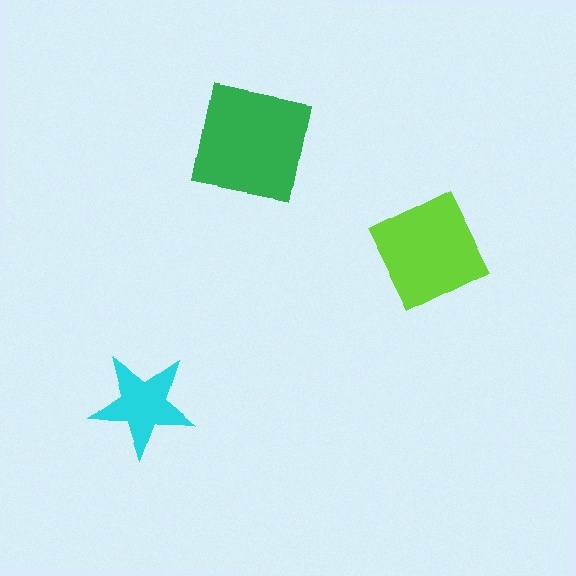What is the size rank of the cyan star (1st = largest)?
3rd.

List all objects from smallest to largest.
The cyan star, the lime diamond, the green square.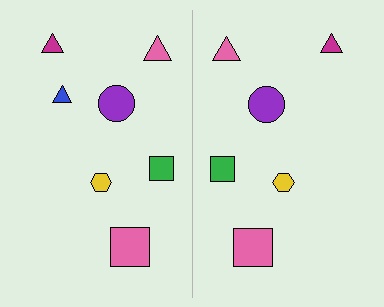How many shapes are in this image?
There are 13 shapes in this image.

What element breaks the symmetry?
A blue triangle is missing from the right side.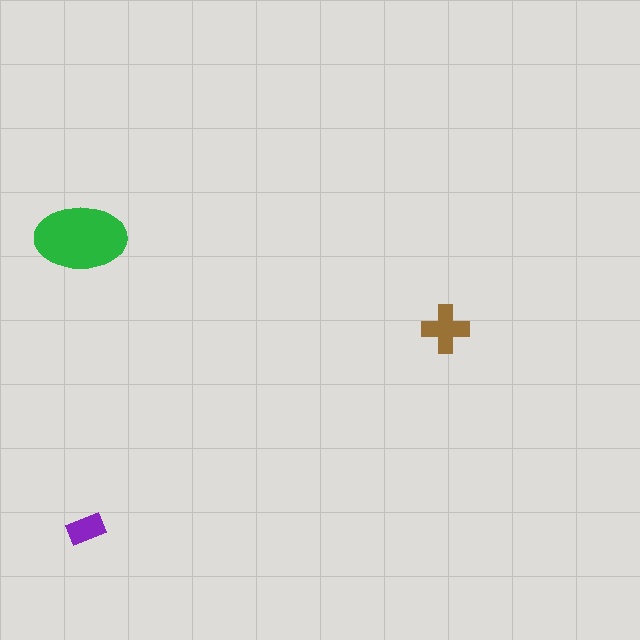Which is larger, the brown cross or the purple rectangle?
The brown cross.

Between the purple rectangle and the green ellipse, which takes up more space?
The green ellipse.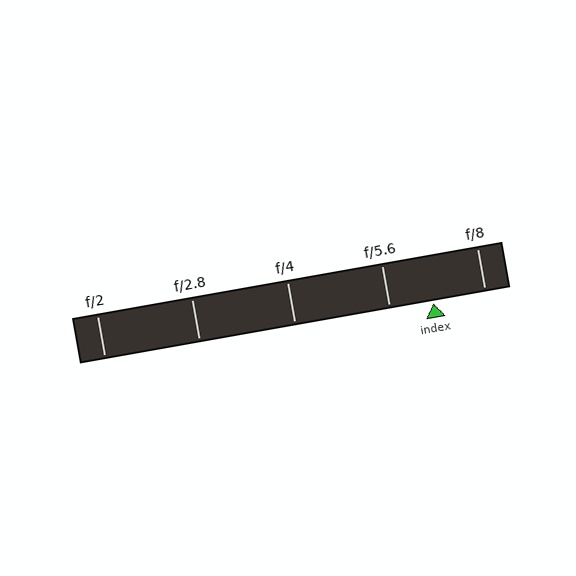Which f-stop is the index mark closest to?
The index mark is closest to f/5.6.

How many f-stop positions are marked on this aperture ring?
There are 5 f-stop positions marked.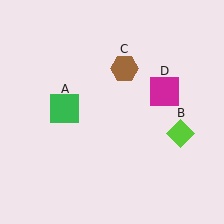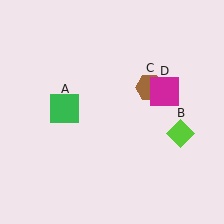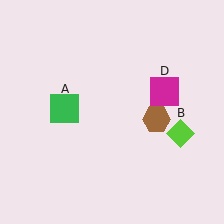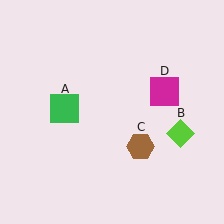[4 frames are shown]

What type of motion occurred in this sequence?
The brown hexagon (object C) rotated clockwise around the center of the scene.